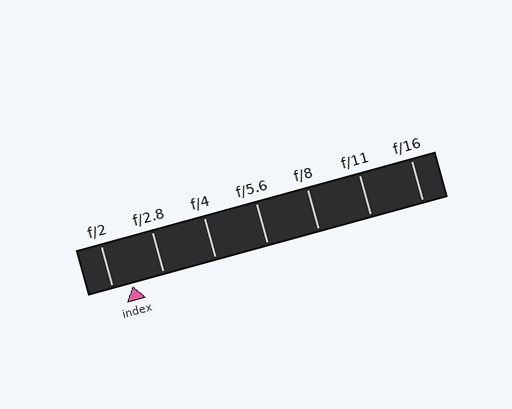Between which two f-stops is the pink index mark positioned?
The index mark is between f/2 and f/2.8.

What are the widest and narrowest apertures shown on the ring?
The widest aperture shown is f/2 and the narrowest is f/16.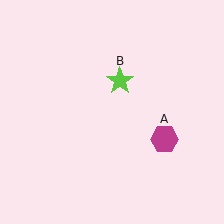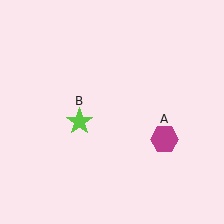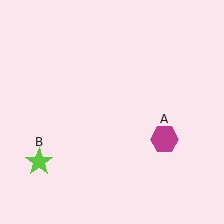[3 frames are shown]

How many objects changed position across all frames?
1 object changed position: lime star (object B).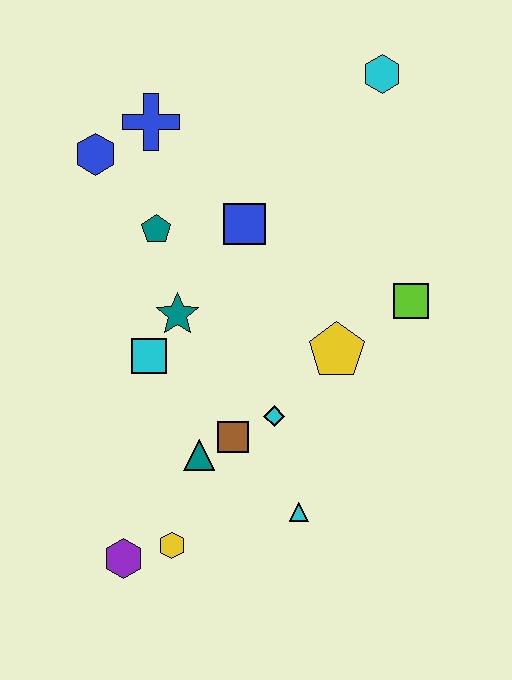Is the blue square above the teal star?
Yes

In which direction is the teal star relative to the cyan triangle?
The teal star is above the cyan triangle.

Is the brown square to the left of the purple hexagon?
No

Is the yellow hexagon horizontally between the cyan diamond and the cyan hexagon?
No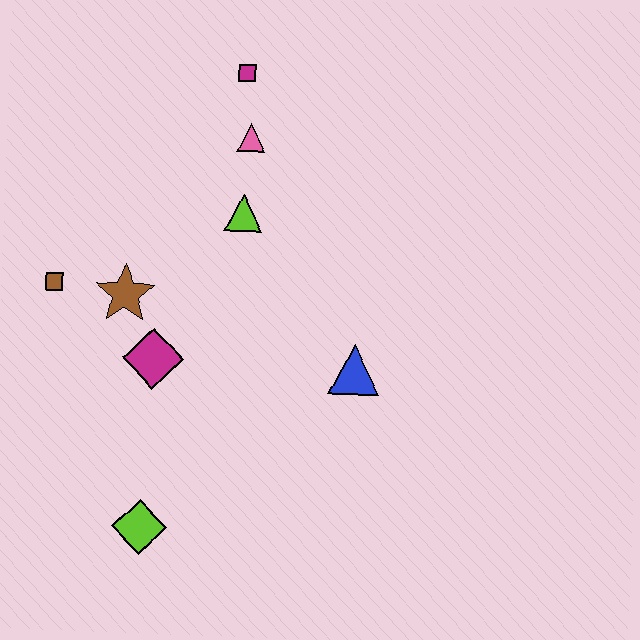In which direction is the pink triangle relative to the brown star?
The pink triangle is above the brown star.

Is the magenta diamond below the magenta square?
Yes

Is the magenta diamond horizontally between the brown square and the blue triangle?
Yes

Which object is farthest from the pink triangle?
The lime diamond is farthest from the pink triangle.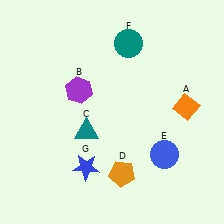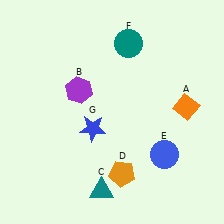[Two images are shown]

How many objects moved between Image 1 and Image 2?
2 objects moved between the two images.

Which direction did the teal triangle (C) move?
The teal triangle (C) moved down.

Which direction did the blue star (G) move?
The blue star (G) moved up.